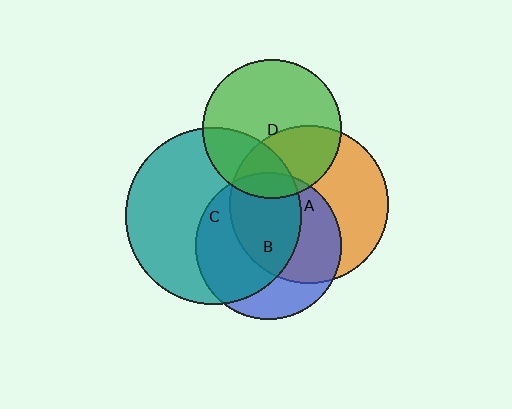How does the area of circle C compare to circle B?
Approximately 1.4 times.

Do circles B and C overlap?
Yes.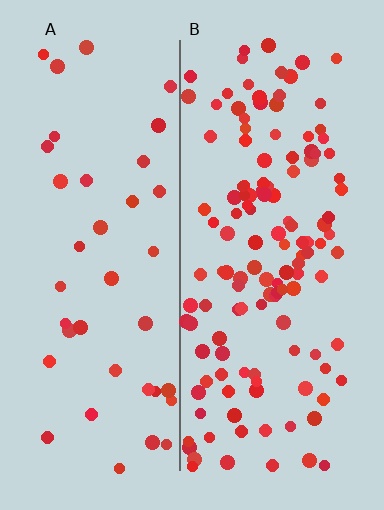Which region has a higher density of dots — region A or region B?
B (the right).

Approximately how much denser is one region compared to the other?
Approximately 3.3× — region B over region A.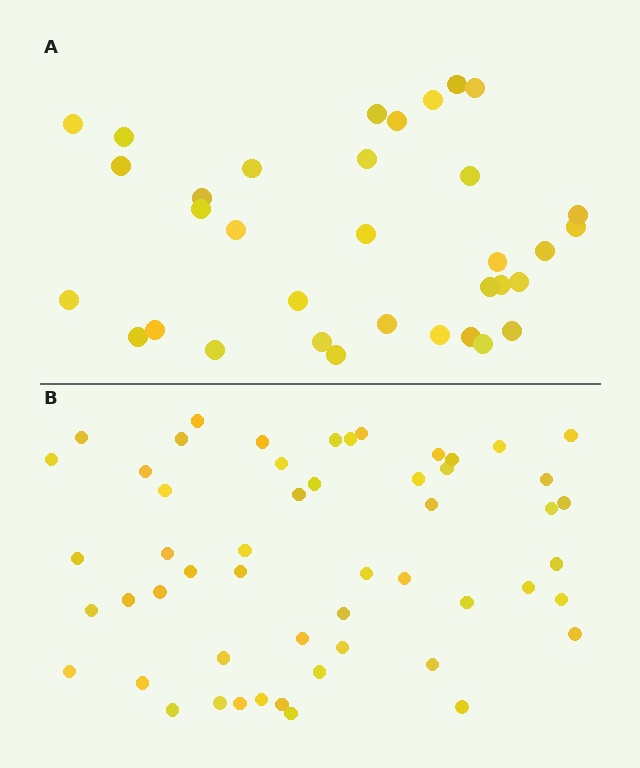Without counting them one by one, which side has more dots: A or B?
Region B (the bottom region) has more dots.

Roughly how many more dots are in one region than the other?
Region B has approximately 20 more dots than region A.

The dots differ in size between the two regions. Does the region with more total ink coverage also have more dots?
No. Region A has more total ink coverage because its dots are larger, but region B actually contains more individual dots. Total area can be misleading — the number of items is what matters here.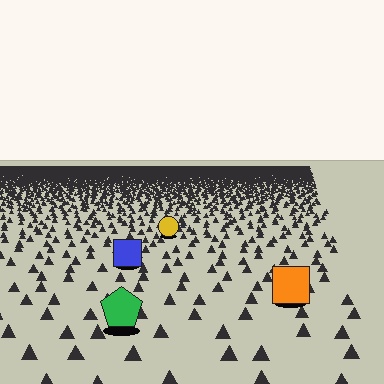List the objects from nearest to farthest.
From nearest to farthest: the green pentagon, the orange square, the blue square, the yellow circle.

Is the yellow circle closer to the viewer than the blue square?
No. The blue square is closer — you can tell from the texture gradient: the ground texture is coarser near it.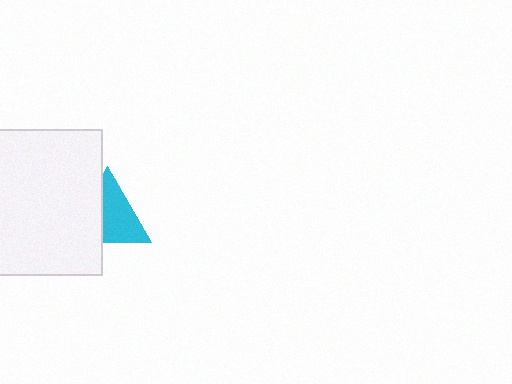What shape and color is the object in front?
The object in front is a white rectangle.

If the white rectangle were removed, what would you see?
You would see the complete cyan triangle.